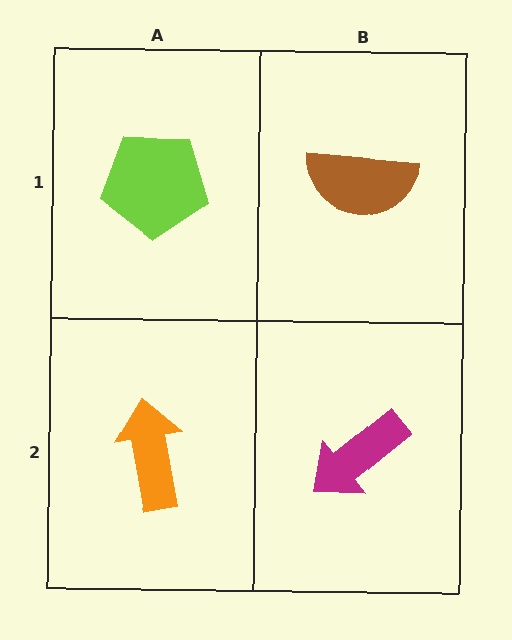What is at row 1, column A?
A lime pentagon.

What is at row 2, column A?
An orange arrow.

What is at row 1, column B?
A brown semicircle.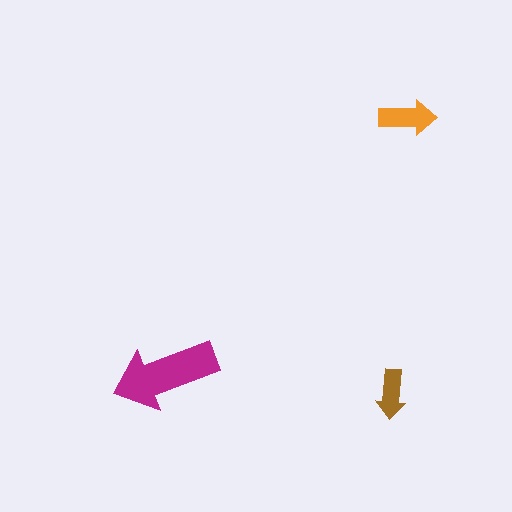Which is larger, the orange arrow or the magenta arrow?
The magenta one.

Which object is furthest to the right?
The orange arrow is rightmost.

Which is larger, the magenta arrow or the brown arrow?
The magenta one.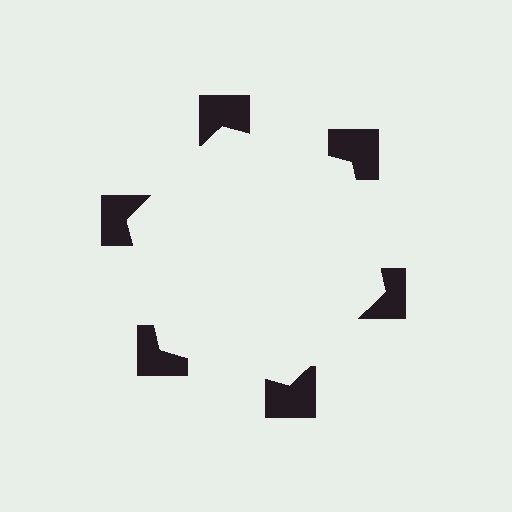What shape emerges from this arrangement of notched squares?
An illusory hexagon — its edges are inferred from the aligned wedge cuts in the notched squares, not physically drawn.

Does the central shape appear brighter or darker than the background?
It typically appears slightly brighter than the background, even though no actual brightness change is drawn.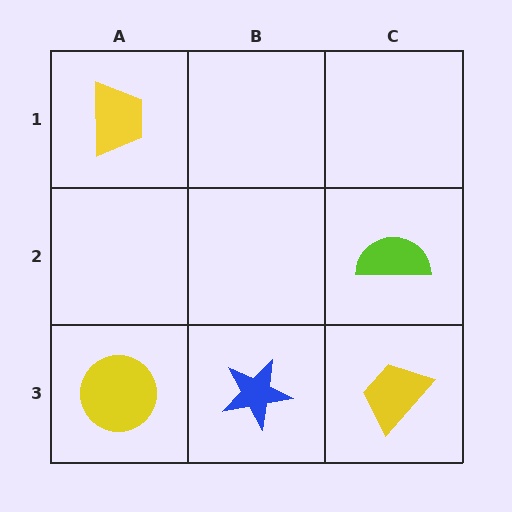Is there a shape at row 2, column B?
No, that cell is empty.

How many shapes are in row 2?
1 shape.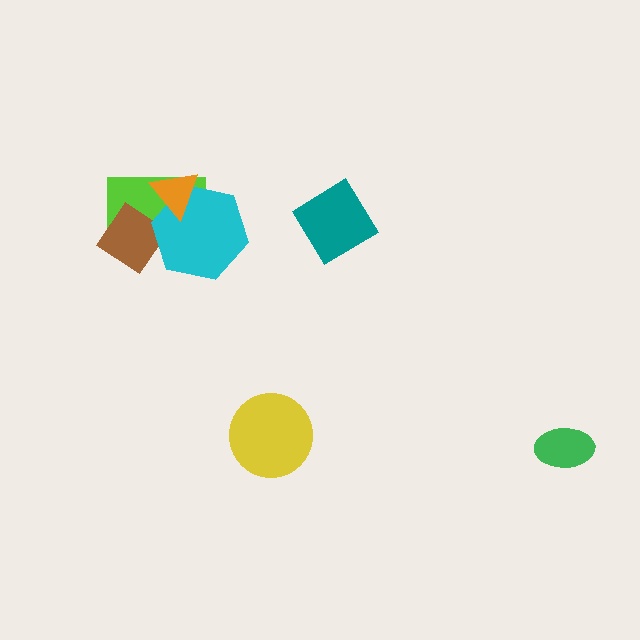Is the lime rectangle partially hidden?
Yes, it is partially covered by another shape.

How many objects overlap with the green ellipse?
0 objects overlap with the green ellipse.